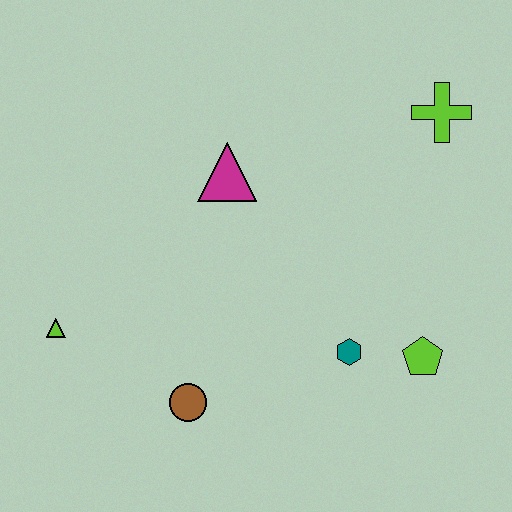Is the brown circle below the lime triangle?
Yes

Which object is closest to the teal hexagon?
The lime pentagon is closest to the teal hexagon.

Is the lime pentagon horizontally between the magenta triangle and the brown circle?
No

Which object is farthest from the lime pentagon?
The lime triangle is farthest from the lime pentagon.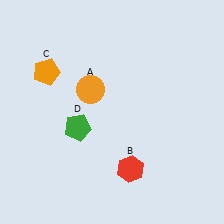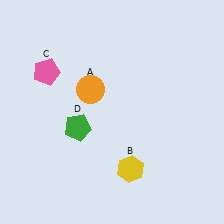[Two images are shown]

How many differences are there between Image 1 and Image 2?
There are 2 differences between the two images.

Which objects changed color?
B changed from red to yellow. C changed from orange to pink.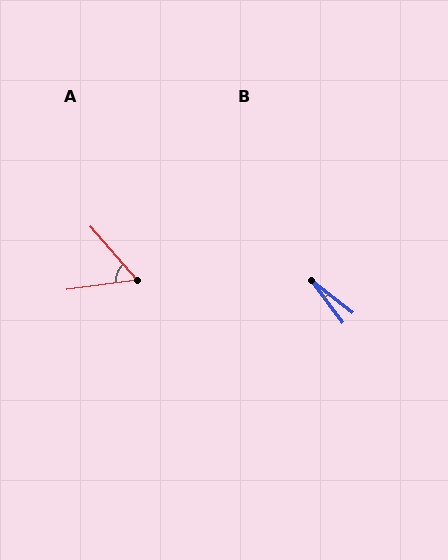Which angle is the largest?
A, at approximately 56 degrees.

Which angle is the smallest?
B, at approximately 16 degrees.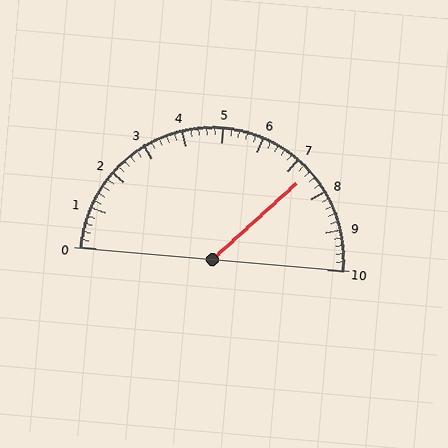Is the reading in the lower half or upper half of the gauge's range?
The reading is in the upper half of the range (0 to 10).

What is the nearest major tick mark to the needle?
The nearest major tick mark is 7.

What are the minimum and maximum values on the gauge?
The gauge ranges from 0 to 10.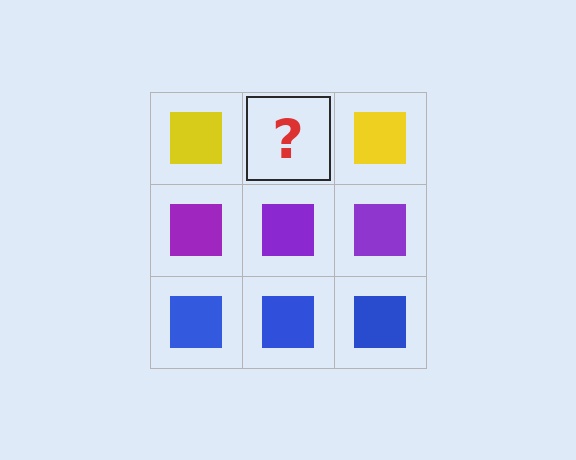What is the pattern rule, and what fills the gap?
The rule is that each row has a consistent color. The gap should be filled with a yellow square.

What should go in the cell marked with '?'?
The missing cell should contain a yellow square.